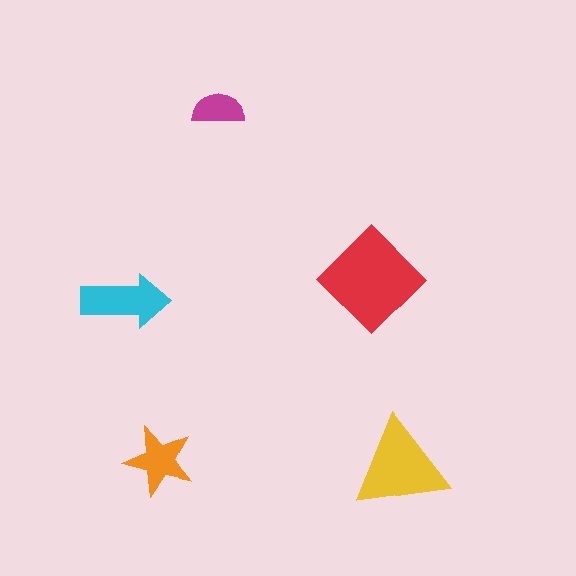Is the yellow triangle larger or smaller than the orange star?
Larger.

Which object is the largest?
The red diamond.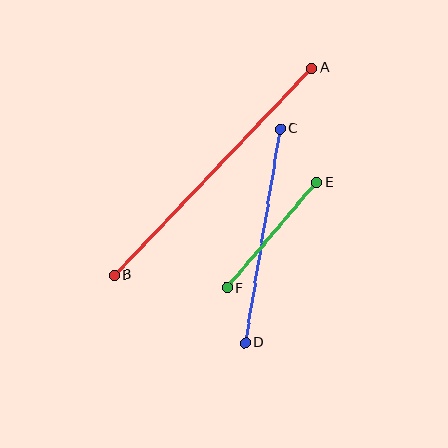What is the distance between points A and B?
The distance is approximately 286 pixels.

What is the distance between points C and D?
The distance is approximately 217 pixels.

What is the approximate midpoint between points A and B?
The midpoint is at approximately (213, 172) pixels.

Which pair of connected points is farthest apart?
Points A and B are farthest apart.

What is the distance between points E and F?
The distance is approximately 139 pixels.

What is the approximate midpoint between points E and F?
The midpoint is at approximately (272, 235) pixels.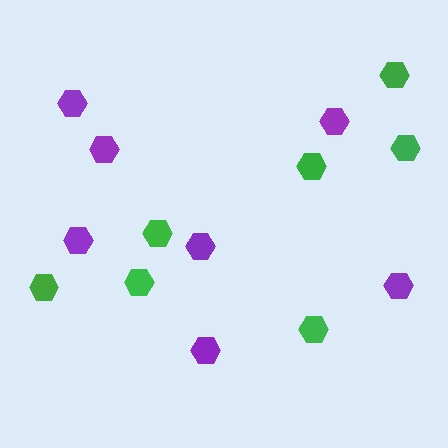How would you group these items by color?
There are 2 groups: one group of purple hexagons (7) and one group of green hexagons (7).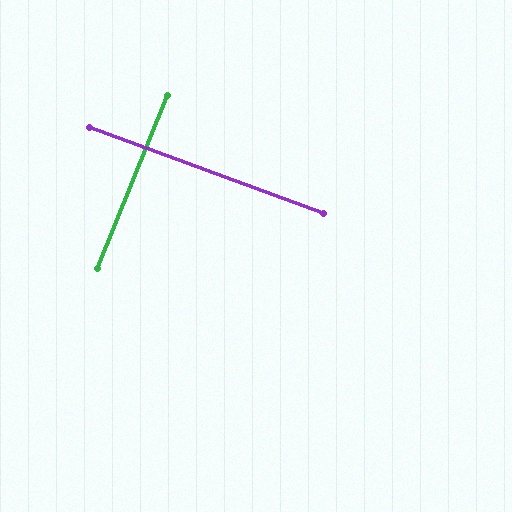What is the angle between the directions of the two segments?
Approximately 88 degrees.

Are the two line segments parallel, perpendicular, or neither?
Perpendicular — they meet at approximately 88°.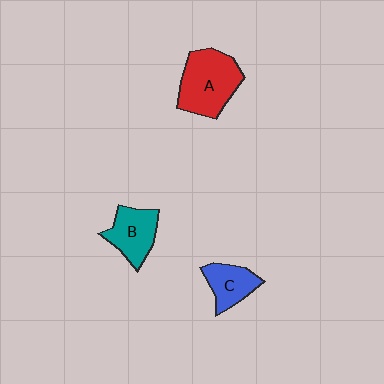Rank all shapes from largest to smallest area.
From largest to smallest: A (red), B (teal), C (blue).